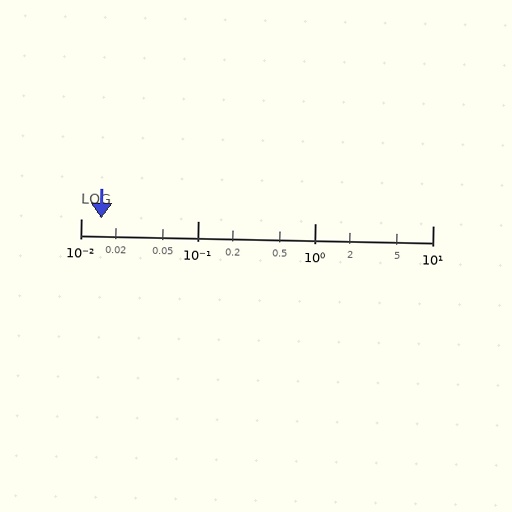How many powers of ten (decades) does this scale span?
The scale spans 3 decades, from 0.01 to 10.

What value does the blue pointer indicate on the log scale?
The pointer indicates approximately 0.015.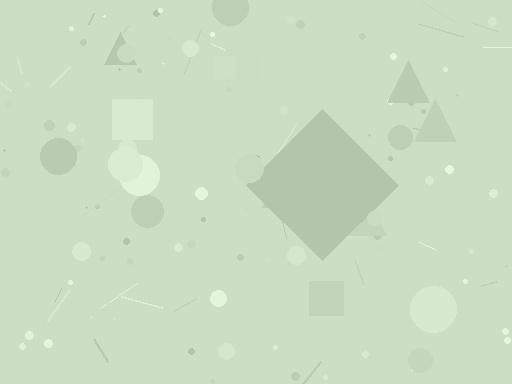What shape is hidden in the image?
A diamond is hidden in the image.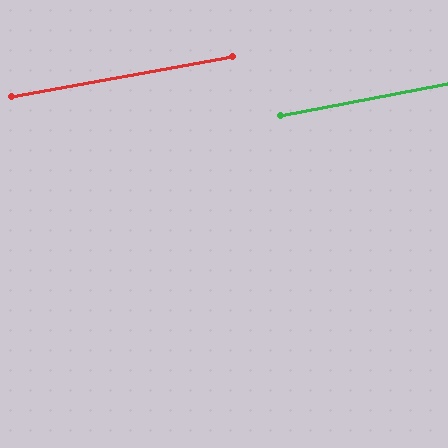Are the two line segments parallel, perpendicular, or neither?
Parallel — their directions differ by only 0.5°.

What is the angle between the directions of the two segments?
Approximately 1 degree.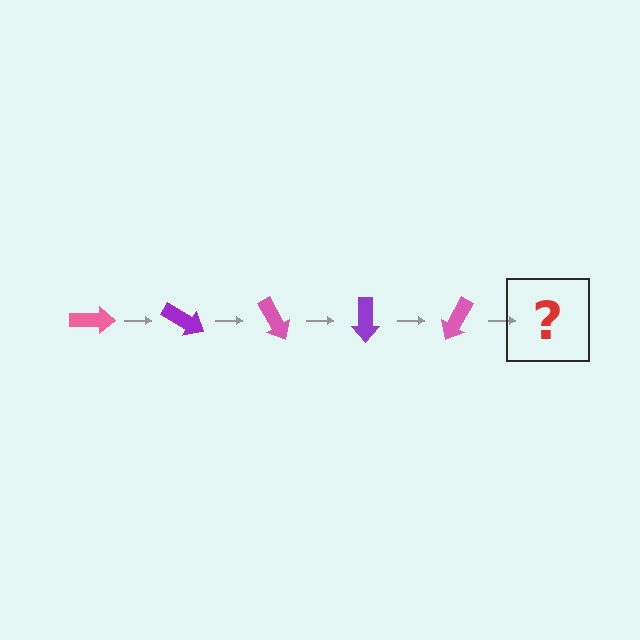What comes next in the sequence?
The next element should be a purple arrow, rotated 150 degrees from the start.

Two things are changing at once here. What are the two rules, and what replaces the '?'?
The two rules are that it rotates 30 degrees each step and the color cycles through pink and purple. The '?' should be a purple arrow, rotated 150 degrees from the start.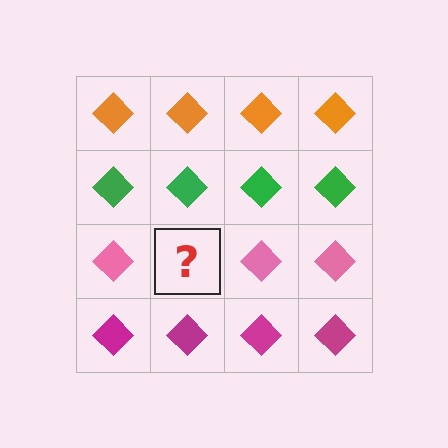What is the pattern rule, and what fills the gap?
The rule is that each row has a consistent color. The gap should be filled with a pink diamond.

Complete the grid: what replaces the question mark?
The question mark should be replaced with a pink diamond.